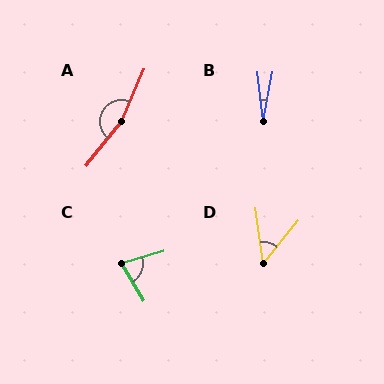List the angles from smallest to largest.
B (17°), D (46°), C (75°), A (166°).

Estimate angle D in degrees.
Approximately 46 degrees.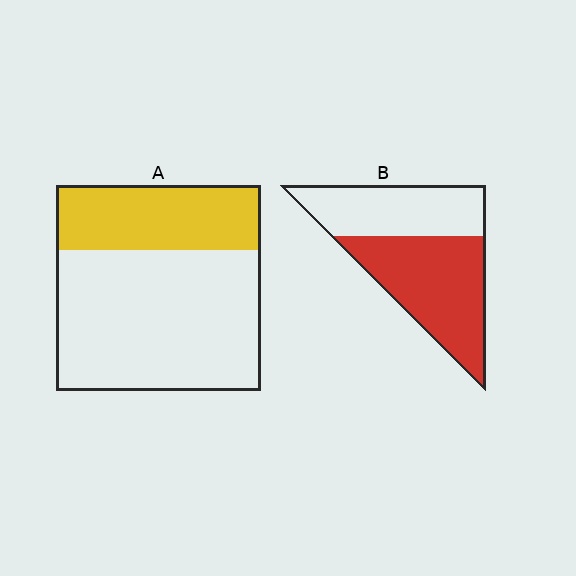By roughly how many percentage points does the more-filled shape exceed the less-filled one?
By roughly 25 percentage points (B over A).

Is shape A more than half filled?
No.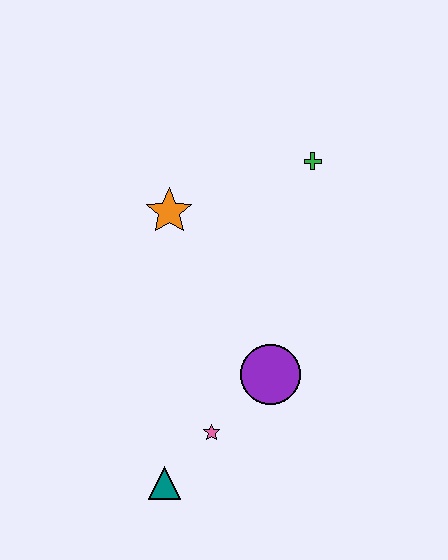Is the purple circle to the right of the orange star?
Yes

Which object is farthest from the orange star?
The teal triangle is farthest from the orange star.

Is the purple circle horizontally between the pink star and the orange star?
No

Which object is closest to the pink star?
The teal triangle is closest to the pink star.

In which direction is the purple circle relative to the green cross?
The purple circle is below the green cross.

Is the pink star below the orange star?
Yes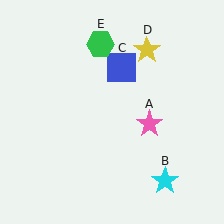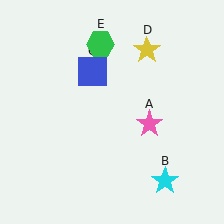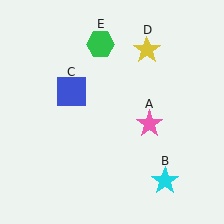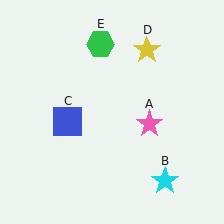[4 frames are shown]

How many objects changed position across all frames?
1 object changed position: blue square (object C).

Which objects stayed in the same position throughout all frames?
Pink star (object A) and cyan star (object B) and yellow star (object D) and green hexagon (object E) remained stationary.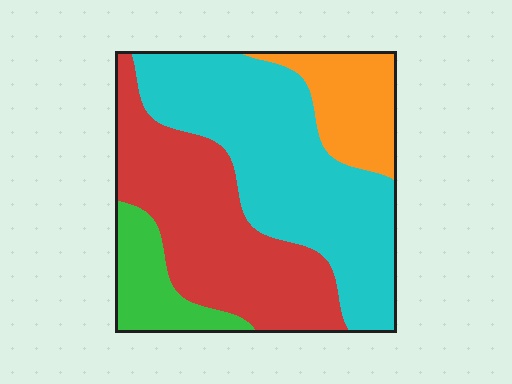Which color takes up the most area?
Cyan, at roughly 40%.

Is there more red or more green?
Red.